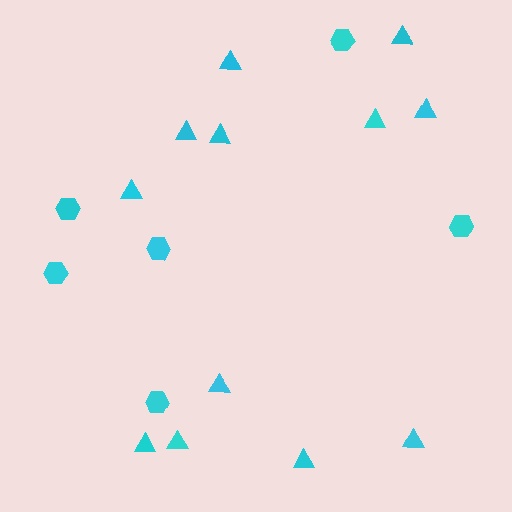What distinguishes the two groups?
There are 2 groups: one group of hexagons (6) and one group of triangles (12).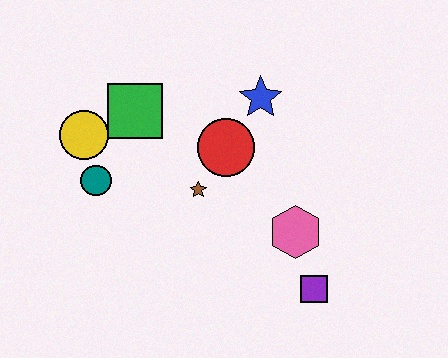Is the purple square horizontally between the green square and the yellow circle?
No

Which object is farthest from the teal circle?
The purple square is farthest from the teal circle.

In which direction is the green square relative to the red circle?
The green square is to the left of the red circle.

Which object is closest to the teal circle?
The yellow circle is closest to the teal circle.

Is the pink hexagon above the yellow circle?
No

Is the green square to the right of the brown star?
No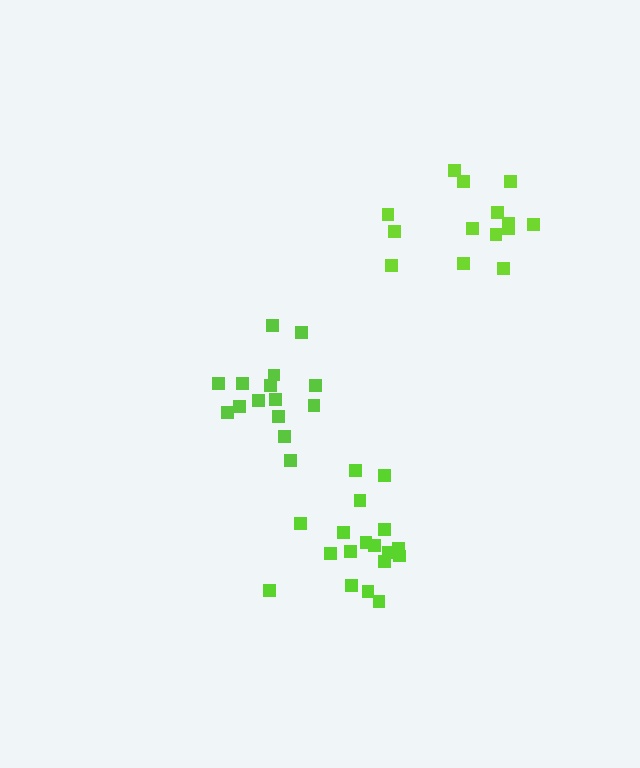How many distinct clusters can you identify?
There are 3 distinct clusters.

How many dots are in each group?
Group 1: 14 dots, Group 2: 15 dots, Group 3: 18 dots (47 total).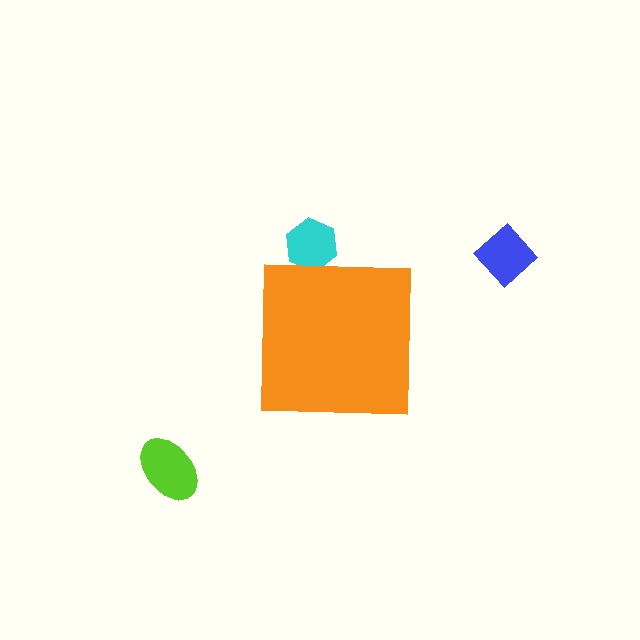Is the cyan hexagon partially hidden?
Yes, the cyan hexagon is partially hidden behind the orange square.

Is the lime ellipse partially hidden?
No, the lime ellipse is fully visible.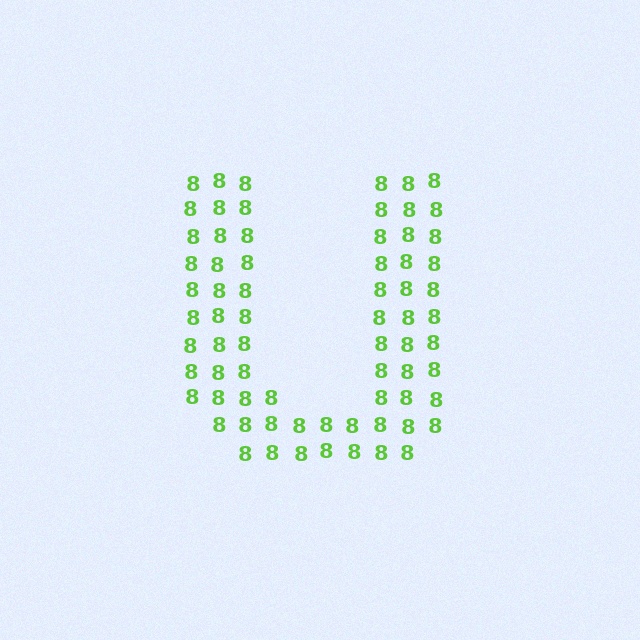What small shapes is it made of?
It is made of small digit 8's.